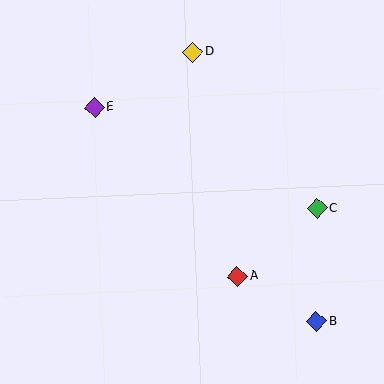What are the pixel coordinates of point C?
Point C is at (317, 208).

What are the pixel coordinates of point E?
Point E is at (95, 107).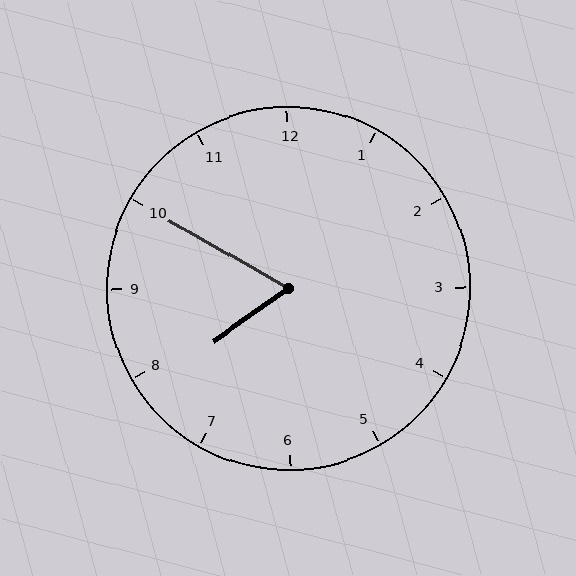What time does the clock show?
7:50.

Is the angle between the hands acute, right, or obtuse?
It is acute.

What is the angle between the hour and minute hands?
Approximately 65 degrees.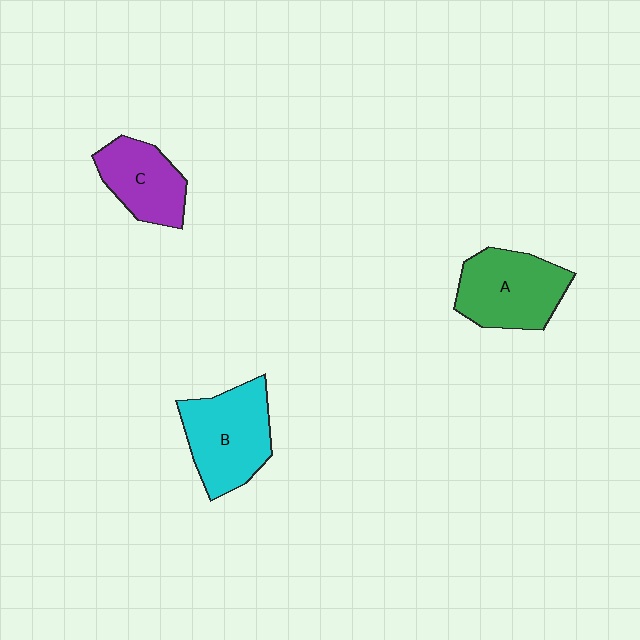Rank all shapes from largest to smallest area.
From largest to smallest: B (cyan), A (green), C (purple).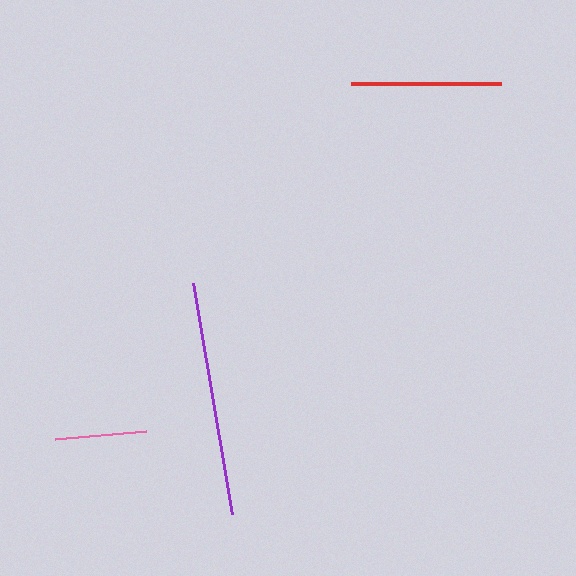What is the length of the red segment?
The red segment is approximately 149 pixels long.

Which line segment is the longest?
The purple line is the longest at approximately 234 pixels.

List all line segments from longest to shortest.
From longest to shortest: purple, red, pink.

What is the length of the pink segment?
The pink segment is approximately 91 pixels long.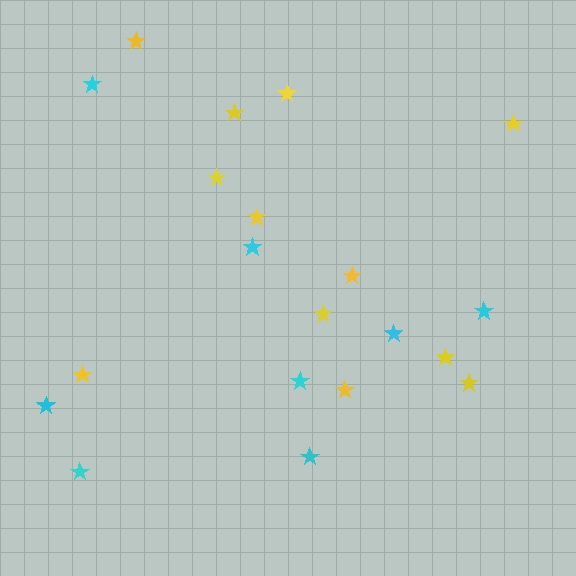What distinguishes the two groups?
There are 2 groups: one group of cyan stars (8) and one group of yellow stars (12).